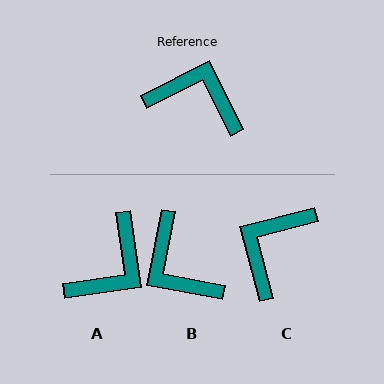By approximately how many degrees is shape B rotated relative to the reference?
Approximately 143 degrees counter-clockwise.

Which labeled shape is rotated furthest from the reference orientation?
B, about 143 degrees away.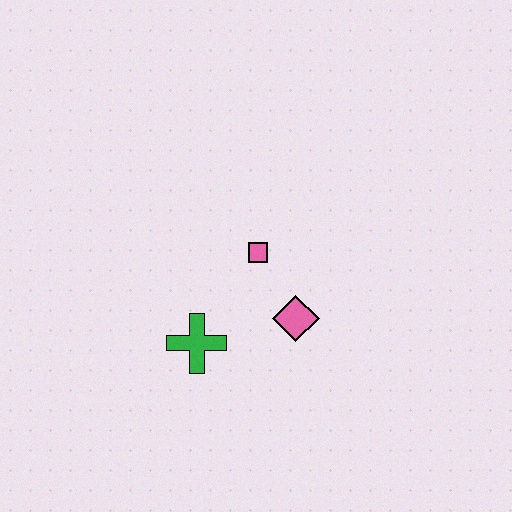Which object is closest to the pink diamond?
The pink square is closest to the pink diamond.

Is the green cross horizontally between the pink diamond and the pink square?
No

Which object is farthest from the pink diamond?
The green cross is farthest from the pink diamond.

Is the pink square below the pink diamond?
No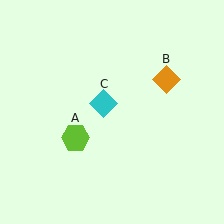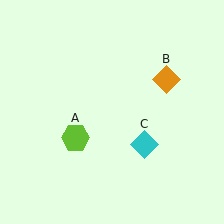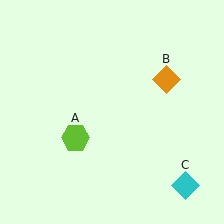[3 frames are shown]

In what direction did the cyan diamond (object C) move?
The cyan diamond (object C) moved down and to the right.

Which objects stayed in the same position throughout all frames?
Lime hexagon (object A) and orange diamond (object B) remained stationary.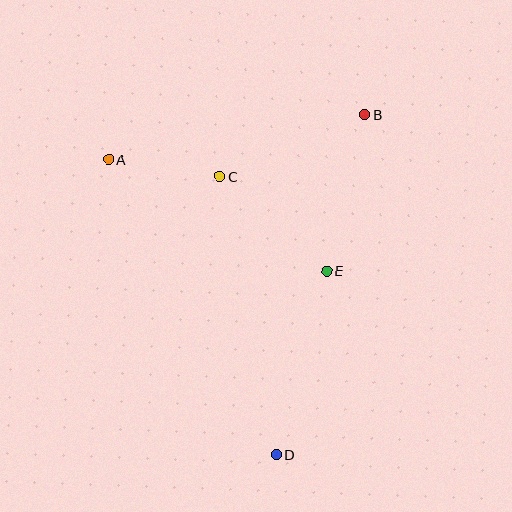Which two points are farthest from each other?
Points B and D are farthest from each other.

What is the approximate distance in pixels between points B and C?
The distance between B and C is approximately 158 pixels.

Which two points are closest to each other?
Points A and C are closest to each other.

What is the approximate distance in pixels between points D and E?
The distance between D and E is approximately 191 pixels.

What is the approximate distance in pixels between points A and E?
The distance between A and E is approximately 245 pixels.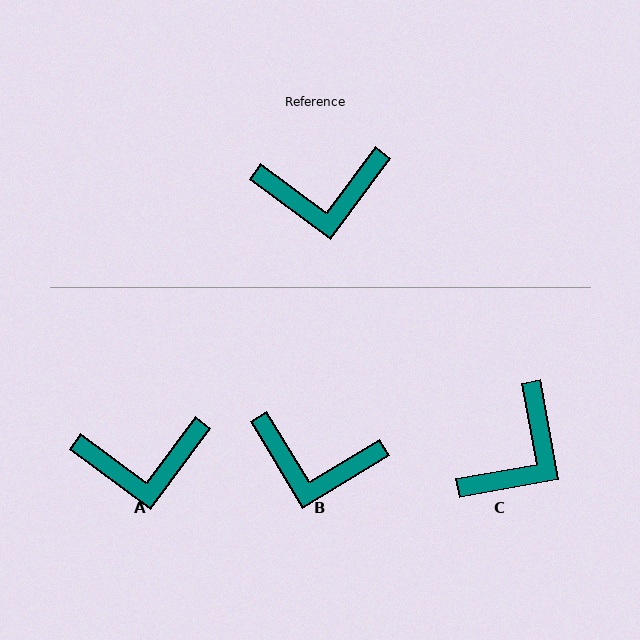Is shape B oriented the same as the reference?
No, it is off by about 22 degrees.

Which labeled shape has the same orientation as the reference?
A.